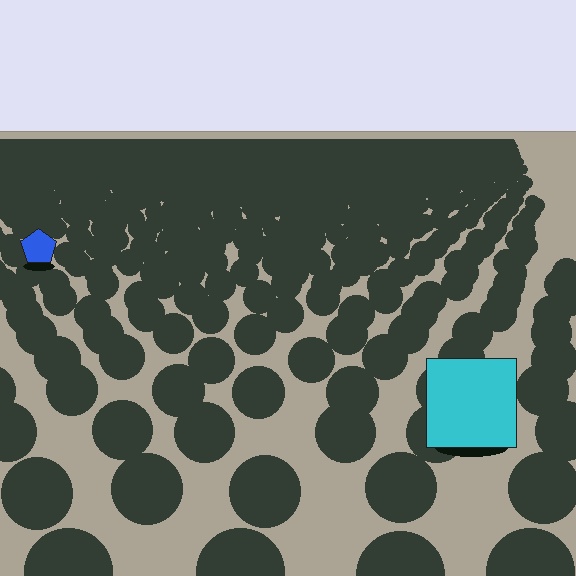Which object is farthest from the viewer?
The blue pentagon is farthest from the viewer. It appears smaller and the ground texture around it is denser.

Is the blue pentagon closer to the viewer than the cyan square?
No. The cyan square is closer — you can tell from the texture gradient: the ground texture is coarser near it.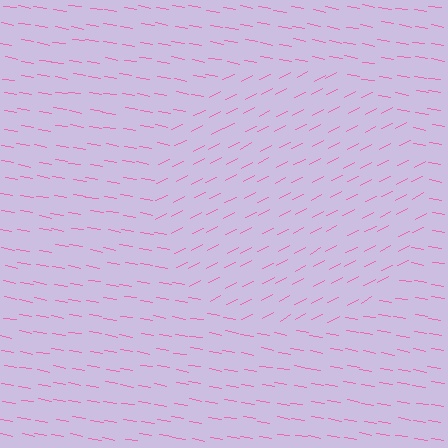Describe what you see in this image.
The image is filled with small pink line segments. A circle region in the image has lines oriented differently from the surrounding lines, creating a visible texture boundary.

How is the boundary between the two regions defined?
The boundary is defined purely by a change in line orientation (approximately 37 degrees difference). All lines are the same color and thickness.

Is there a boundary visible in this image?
Yes, there is a texture boundary formed by a change in line orientation.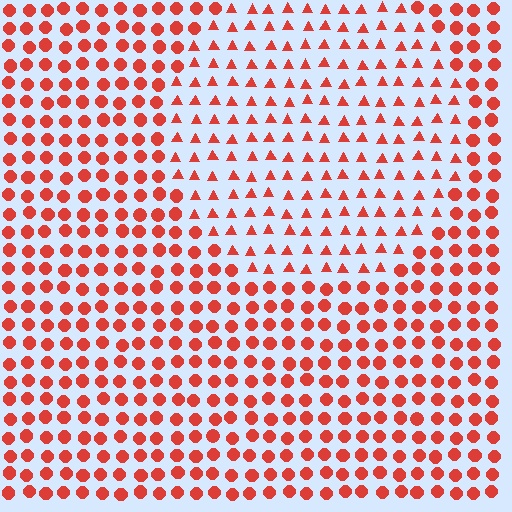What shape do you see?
I see a circle.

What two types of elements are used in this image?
The image uses triangles inside the circle region and circles outside it.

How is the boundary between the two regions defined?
The boundary is defined by a change in element shape: triangles inside vs. circles outside. All elements share the same color and spacing.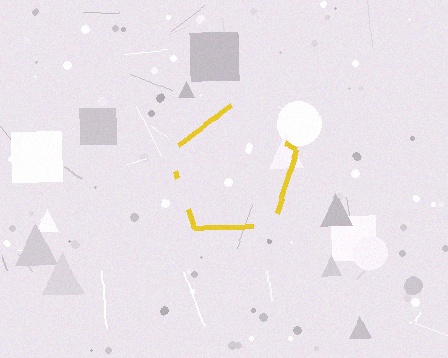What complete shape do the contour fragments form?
The contour fragments form a pentagon.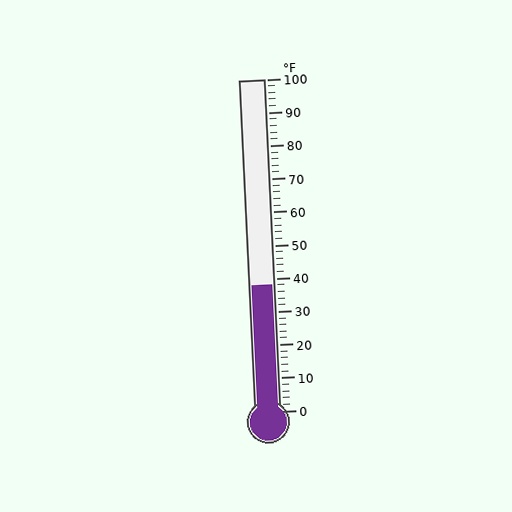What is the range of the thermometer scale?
The thermometer scale ranges from 0°F to 100°F.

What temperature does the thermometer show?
The thermometer shows approximately 38°F.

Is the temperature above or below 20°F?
The temperature is above 20°F.